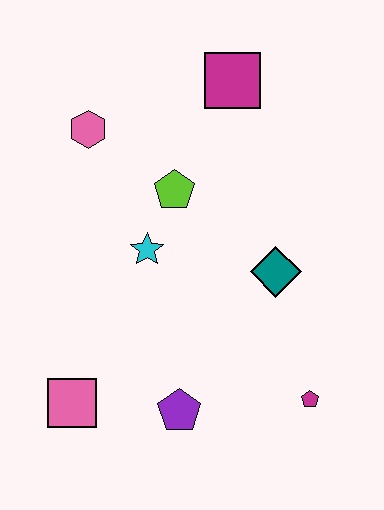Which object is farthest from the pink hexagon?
The magenta pentagon is farthest from the pink hexagon.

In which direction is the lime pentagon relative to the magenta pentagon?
The lime pentagon is above the magenta pentagon.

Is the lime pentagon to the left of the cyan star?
No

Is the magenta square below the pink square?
No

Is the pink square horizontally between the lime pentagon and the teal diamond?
No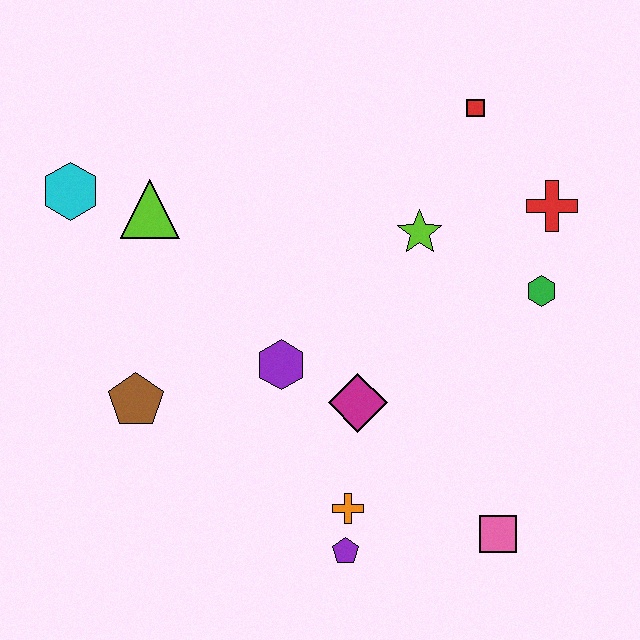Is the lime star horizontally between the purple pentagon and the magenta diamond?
No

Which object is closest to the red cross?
The green hexagon is closest to the red cross.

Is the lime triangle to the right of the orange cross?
No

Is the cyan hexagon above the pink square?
Yes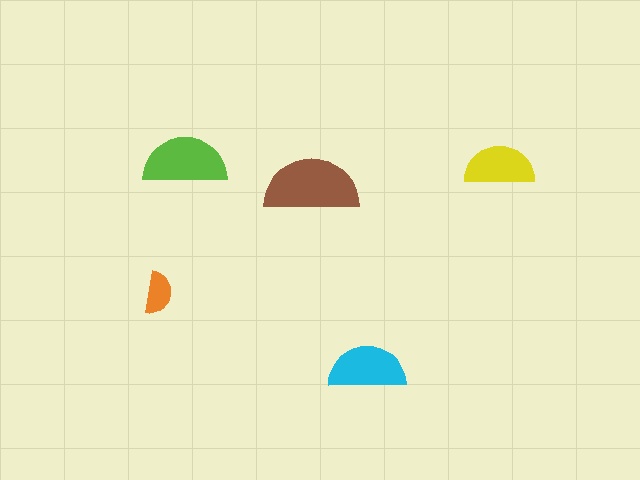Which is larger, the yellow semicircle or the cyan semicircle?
The cyan one.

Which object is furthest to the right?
The yellow semicircle is rightmost.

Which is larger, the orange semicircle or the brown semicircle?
The brown one.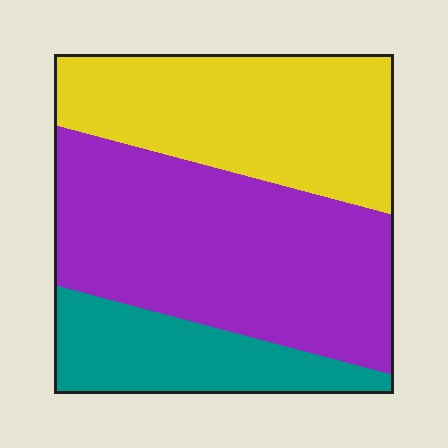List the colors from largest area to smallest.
From largest to smallest: purple, yellow, teal.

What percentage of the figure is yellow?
Yellow takes up between a quarter and a half of the figure.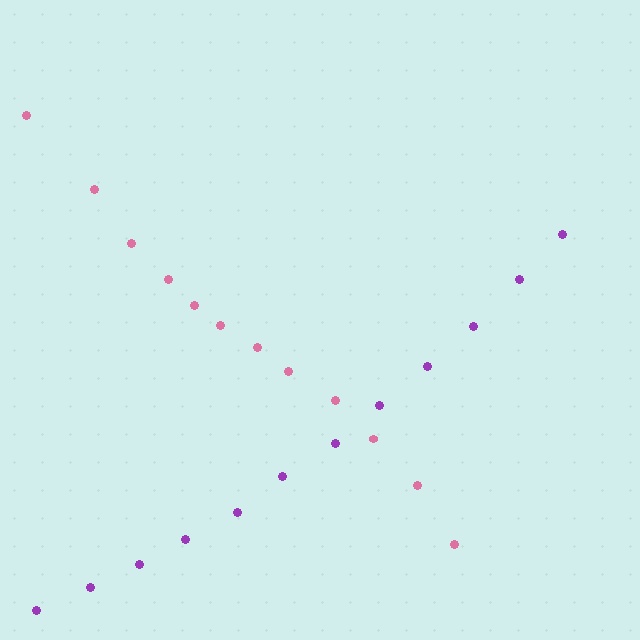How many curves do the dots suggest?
There are 2 distinct paths.